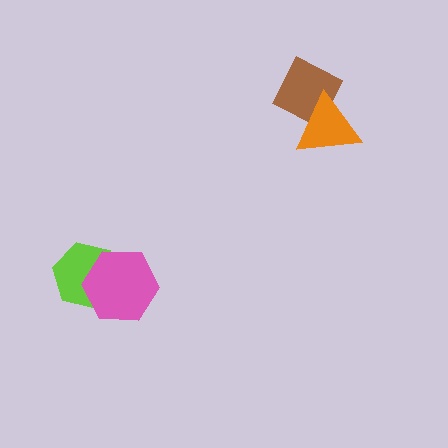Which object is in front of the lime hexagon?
The pink hexagon is in front of the lime hexagon.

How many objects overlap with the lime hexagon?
1 object overlaps with the lime hexagon.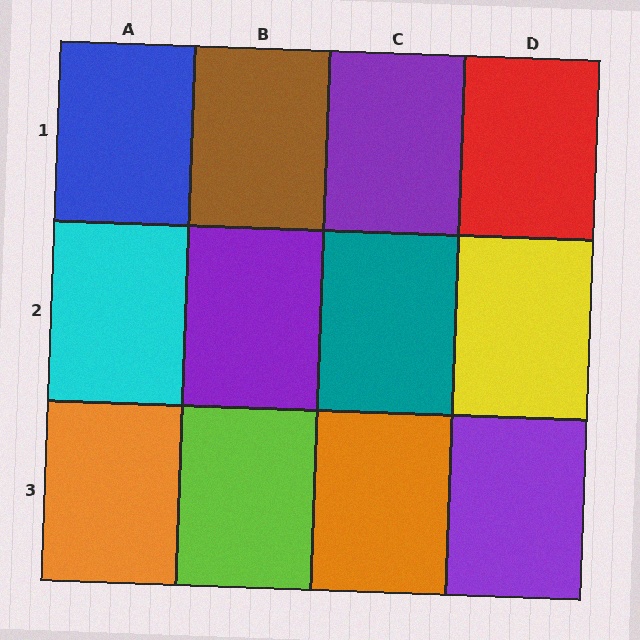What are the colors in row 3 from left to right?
Orange, lime, orange, purple.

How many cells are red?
1 cell is red.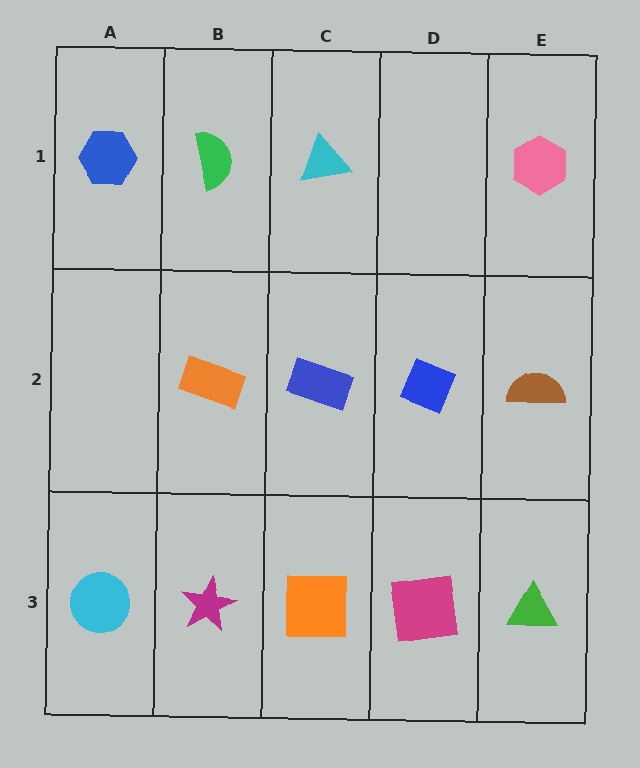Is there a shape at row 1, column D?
No, that cell is empty.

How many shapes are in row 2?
4 shapes.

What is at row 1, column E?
A pink hexagon.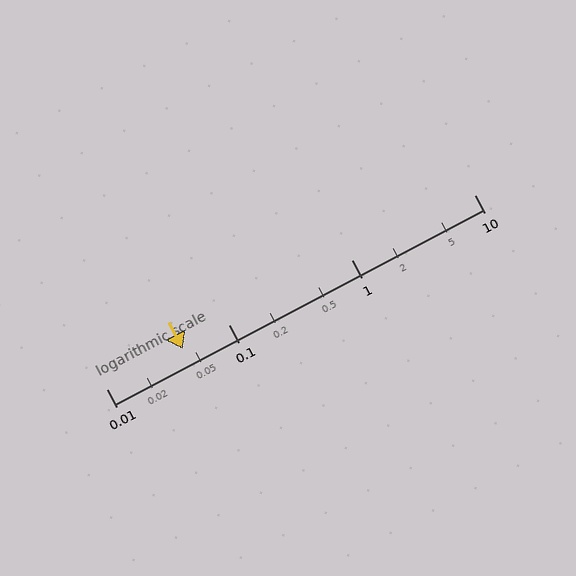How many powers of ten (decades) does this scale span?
The scale spans 3 decades, from 0.01 to 10.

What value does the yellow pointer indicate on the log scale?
The pointer indicates approximately 0.042.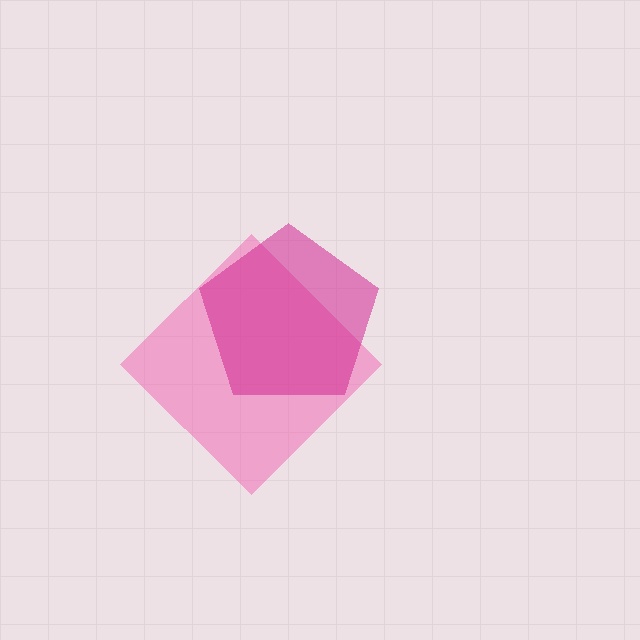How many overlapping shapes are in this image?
There are 2 overlapping shapes in the image.